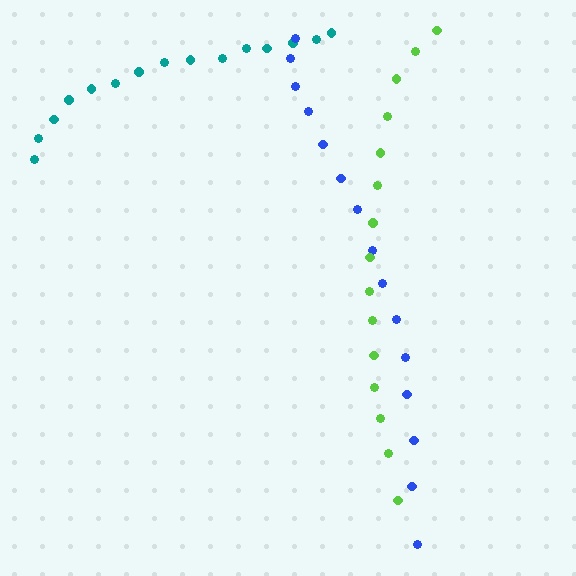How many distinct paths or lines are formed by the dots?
There are 3 distinct paths.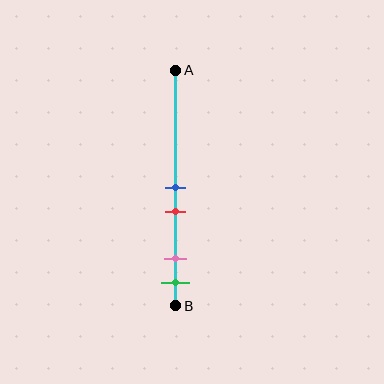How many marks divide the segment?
There are 4 marks dividing the segment.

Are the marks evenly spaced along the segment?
No, the marks are not evenly spaced.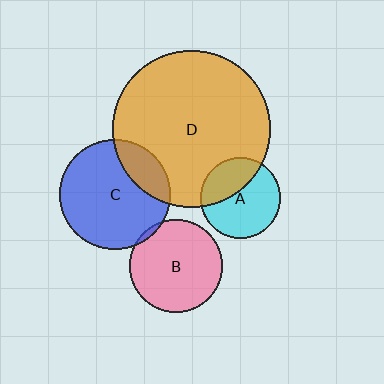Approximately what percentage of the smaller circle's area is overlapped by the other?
Approximately 5%.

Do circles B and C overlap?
Yes.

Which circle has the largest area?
Circle D (orange).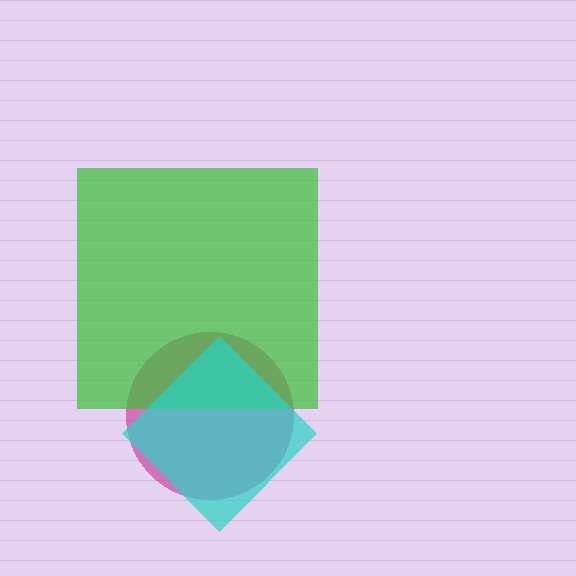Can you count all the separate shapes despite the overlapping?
Yes, there are 3 separate shapes.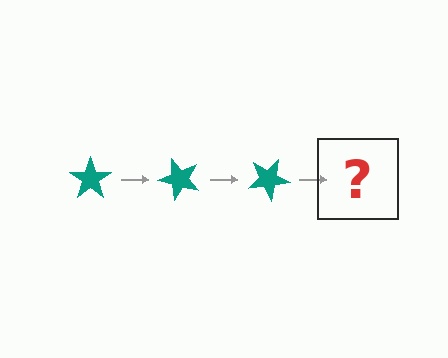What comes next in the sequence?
The next element should be a teal star rotated 150 degrees.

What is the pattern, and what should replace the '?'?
The pattern is that the star rotates 50 degrees each step. The '?' should be a teal star rotated 150 degrees.